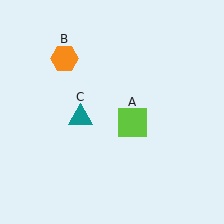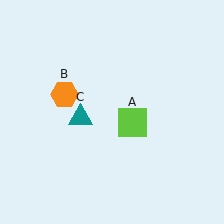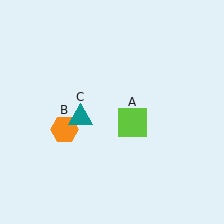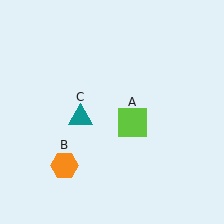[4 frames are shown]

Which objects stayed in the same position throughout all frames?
Lime square (object A) and teal triangle (object C) remained stationary.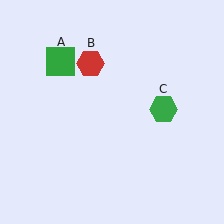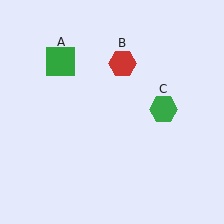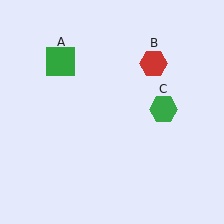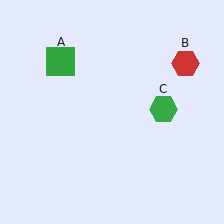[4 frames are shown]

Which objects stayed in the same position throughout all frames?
Green square (object A) and green hexagon (object C) remained stationary.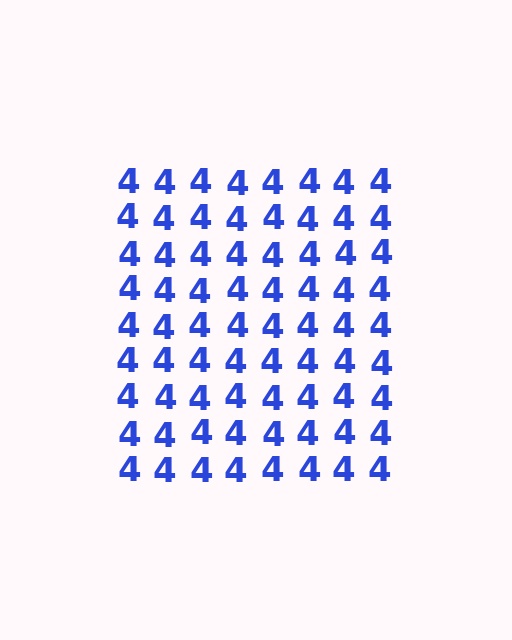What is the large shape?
The large shape is a square.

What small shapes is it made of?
It is made of small digit 4's.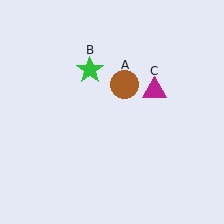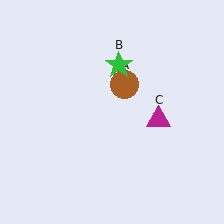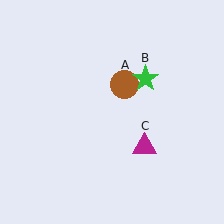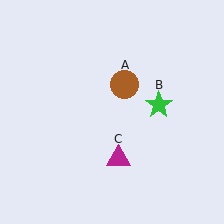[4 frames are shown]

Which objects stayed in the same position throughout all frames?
Brown circle (object A) remained stationary.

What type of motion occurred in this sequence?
The green star (object B), magenta triangle (object C) rotated clockwise around the center of the scene.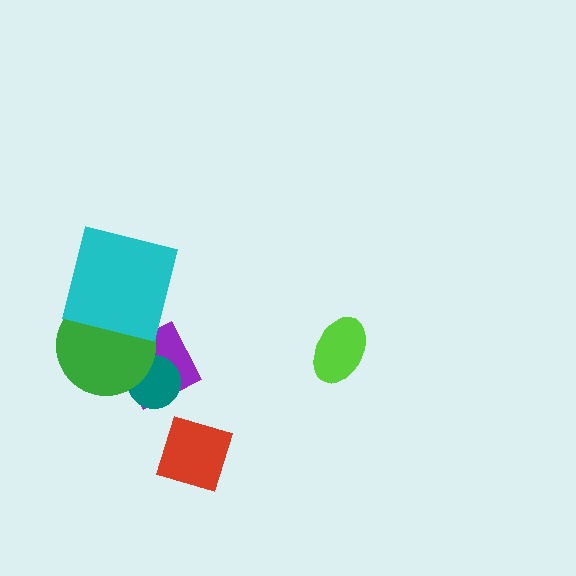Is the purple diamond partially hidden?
Yes, it is partially covered by another shape.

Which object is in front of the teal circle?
The green circle is in front of the teal circle.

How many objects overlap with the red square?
0 objects overlap with the red square.